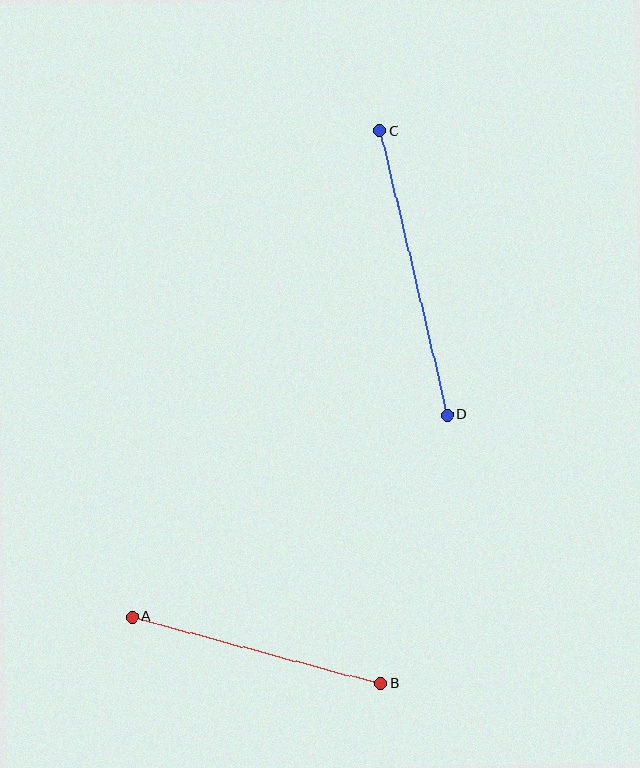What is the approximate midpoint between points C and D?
The midpoint is at approximately (413, 273) pixels.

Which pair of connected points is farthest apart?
Points C and D are farthest apart.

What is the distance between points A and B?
The distance is approximately 256 pixels.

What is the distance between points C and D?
The distance is approximately 292 pixels.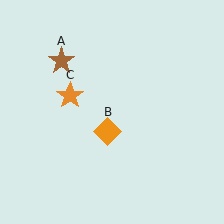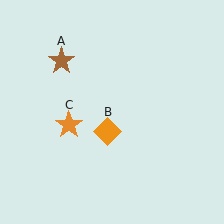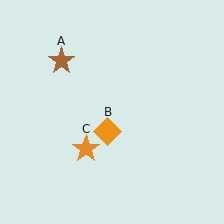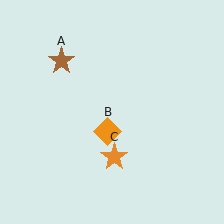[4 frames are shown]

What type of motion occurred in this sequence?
The orange star (object C) rotated counterclockwise around the center of the scene.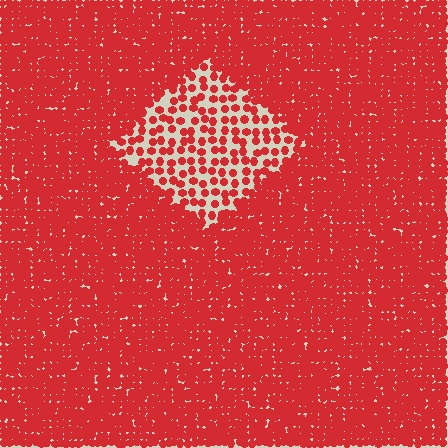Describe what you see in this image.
The image contains small red elements arranged at two different densities. A diamond-shaped region is visible where the elements are less densely packed than the surrounding area.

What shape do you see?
I see a diamond.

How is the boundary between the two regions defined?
The boundary is defined by a change in element density (approximately 2.7x ratio). All elements are the same color, size, and shape.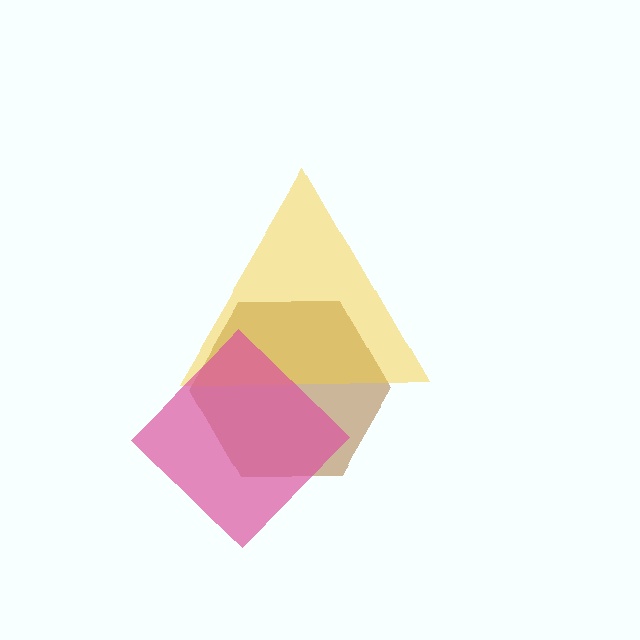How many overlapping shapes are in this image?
There are 3 overlapping shapes in the image.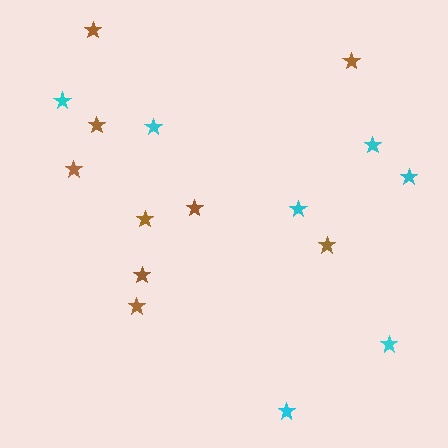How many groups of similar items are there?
There are 2 groups: one group of brown stars (9) and one group of cyan stars (7).